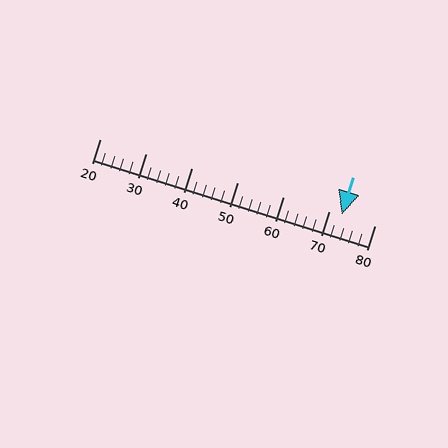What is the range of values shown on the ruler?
The ruler shows values from 20 to 80.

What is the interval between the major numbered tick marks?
The major tick marks are spaced 10 units apart.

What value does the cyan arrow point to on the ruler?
The cyan arrow points to approximately 73.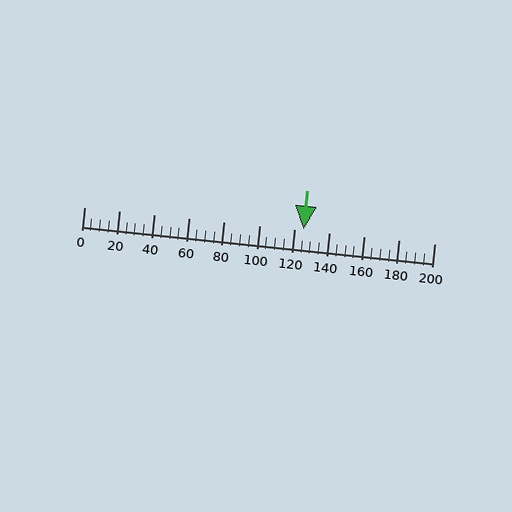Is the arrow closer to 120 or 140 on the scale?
The arrow is closer to 120.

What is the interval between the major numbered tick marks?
The major tick marks are spaced 20 units apart.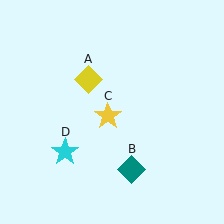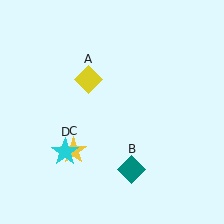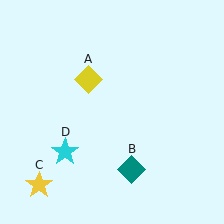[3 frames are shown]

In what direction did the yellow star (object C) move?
The yellow star (object C) moved down and to the left.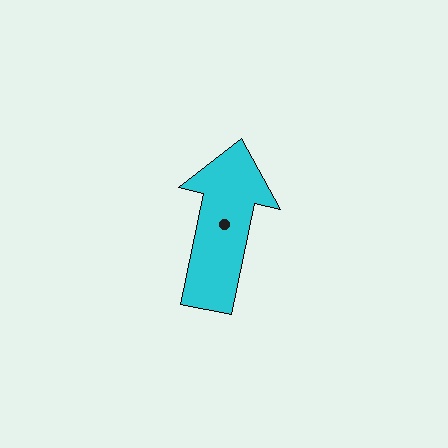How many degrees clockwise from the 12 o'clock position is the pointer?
Approximately 12 degrees.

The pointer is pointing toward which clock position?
Roughly 12 o'clock.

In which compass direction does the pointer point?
North.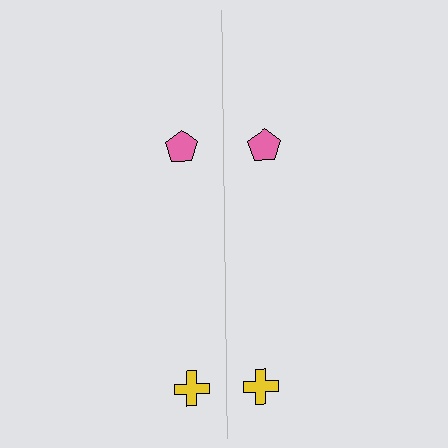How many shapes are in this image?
There are 4 shapes in this image.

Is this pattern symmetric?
Yes, this pattern has bilateral (reflection) symmetry.